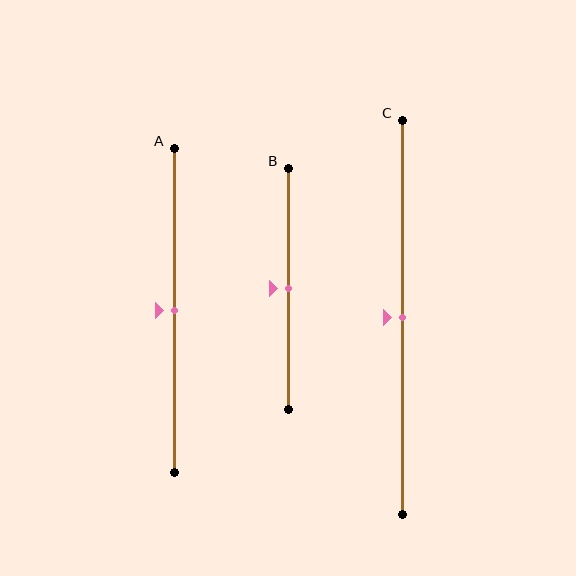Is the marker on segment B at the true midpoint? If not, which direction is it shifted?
Yes, the marker on segment B is at the true midpoint.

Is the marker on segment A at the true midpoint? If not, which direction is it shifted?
Yes, the marker on segment A is at the true midpoint.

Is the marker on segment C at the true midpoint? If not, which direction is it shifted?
Yes, the marker on segment C is at the true midpoint.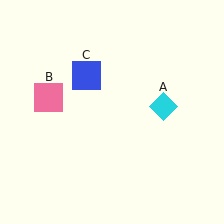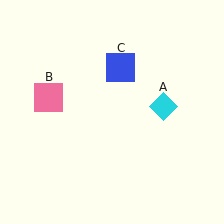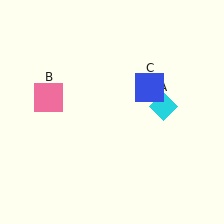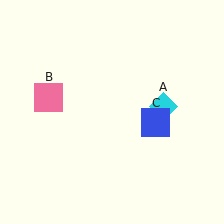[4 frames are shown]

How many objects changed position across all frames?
1 object changed position: blue square (object C).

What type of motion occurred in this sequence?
The blue square (object C) rotated clockwise around the center of the scene.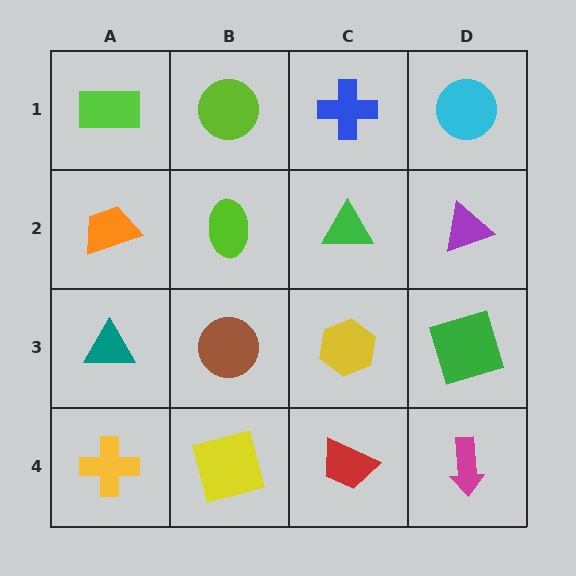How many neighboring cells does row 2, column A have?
3.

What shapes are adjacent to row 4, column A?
A teal triangle (row 3, column A), a yellow square (row 4, column B).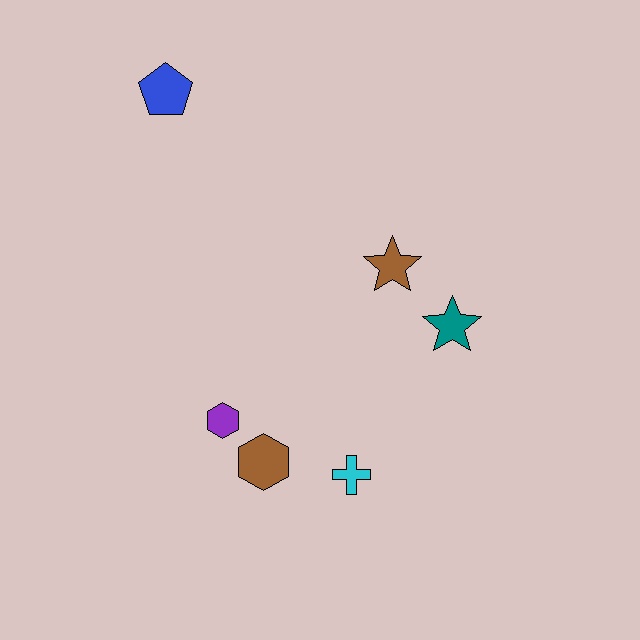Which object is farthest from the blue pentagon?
The cyan cross is farthest from the blue pentagon.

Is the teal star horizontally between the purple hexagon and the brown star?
No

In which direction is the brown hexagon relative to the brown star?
The brown hexagon is below the brown star.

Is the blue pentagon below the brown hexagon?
No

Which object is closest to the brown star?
The teal star is closest to the brown star.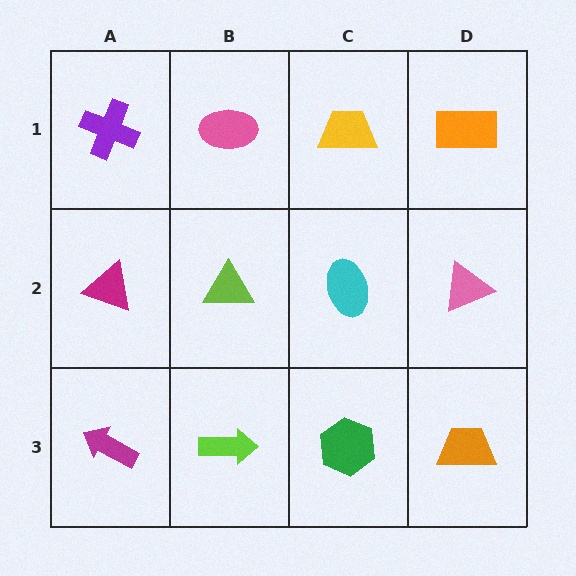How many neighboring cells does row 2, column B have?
4.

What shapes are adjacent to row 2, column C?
A yellow trapezoid (row 1, column C), a green hexagon (row 3, column C), a lime triangle (row 2, column B), a pink triangle (row 2, column D).